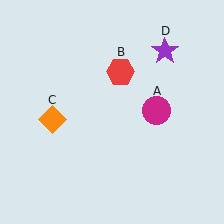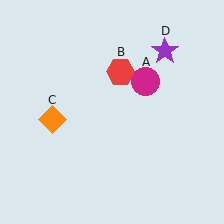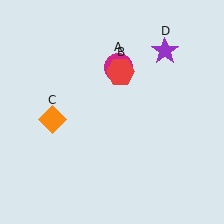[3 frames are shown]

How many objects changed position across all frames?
1 object changed position: magenta circle (object A).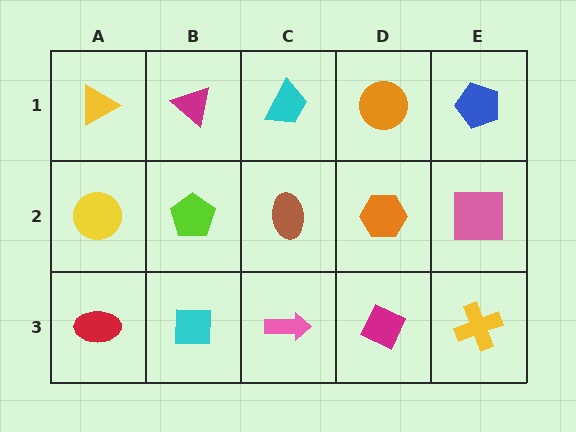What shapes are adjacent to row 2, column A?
A yellow triangle (row 1, column A), a red ellipse (row 3, column A), a lime pentagon (row 2, column B).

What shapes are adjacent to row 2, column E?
A blue pentagon (row 1, column E), a yellow cross (row 3, column E), an orange hexagon (row 2, column D).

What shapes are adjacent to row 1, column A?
A yellow circle (row 2, column A), a magenta triangle (row 1, column B).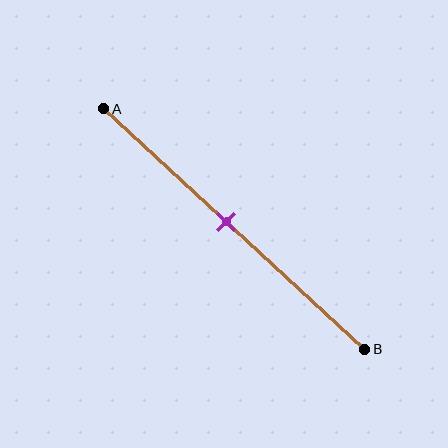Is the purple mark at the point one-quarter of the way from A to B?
No, the mark is at about 45% from A, not at the 25% one-quarter point.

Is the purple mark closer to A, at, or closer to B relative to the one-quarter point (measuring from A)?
The purple mark is closer to point B than the one-quarter point of segment AB.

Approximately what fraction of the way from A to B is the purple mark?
The purple mark is approximately 45% of the way from A to B.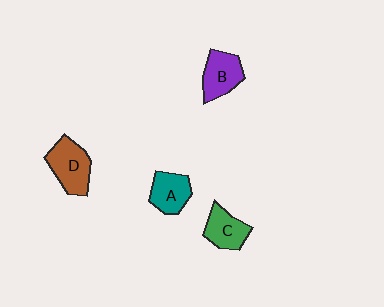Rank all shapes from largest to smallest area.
From largest to smallest: D (brown), B (purple), A (teal), C (green).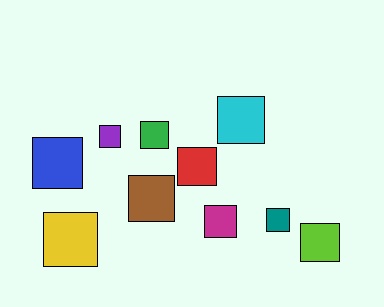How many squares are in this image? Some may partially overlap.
There are 10 squares.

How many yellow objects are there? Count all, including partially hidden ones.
There is 1 yellow object.